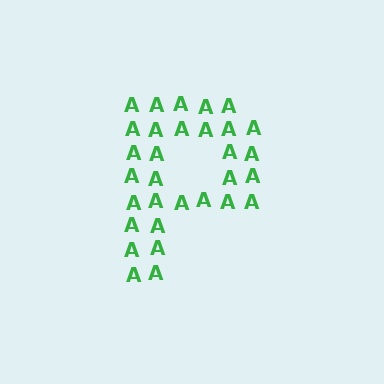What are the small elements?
The small elements are letter A's.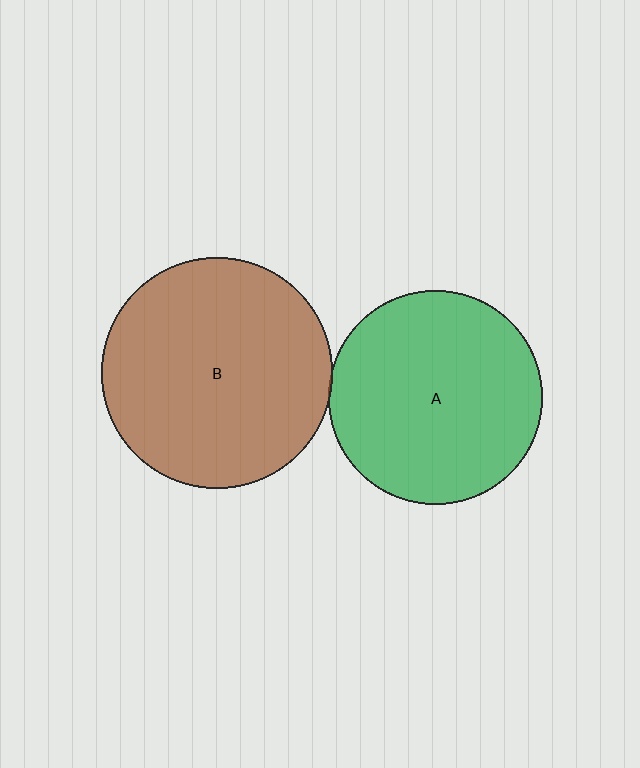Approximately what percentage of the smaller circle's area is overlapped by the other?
Approximately 5%.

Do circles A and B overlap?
Yes.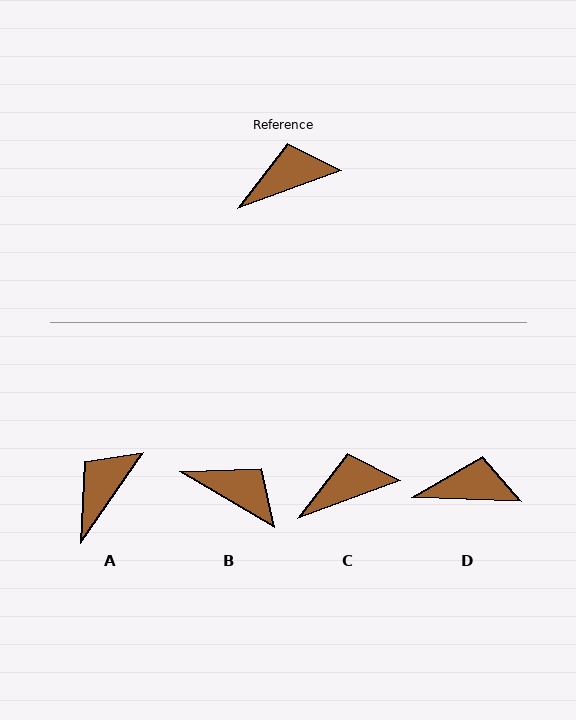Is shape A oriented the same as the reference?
No, it is off by about 35 degrees.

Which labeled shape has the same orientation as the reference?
C.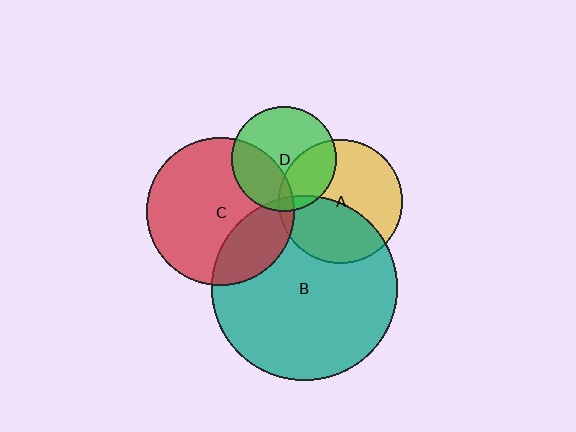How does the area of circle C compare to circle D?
Approximately 2.0 times.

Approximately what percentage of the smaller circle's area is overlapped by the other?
Approximately 25%.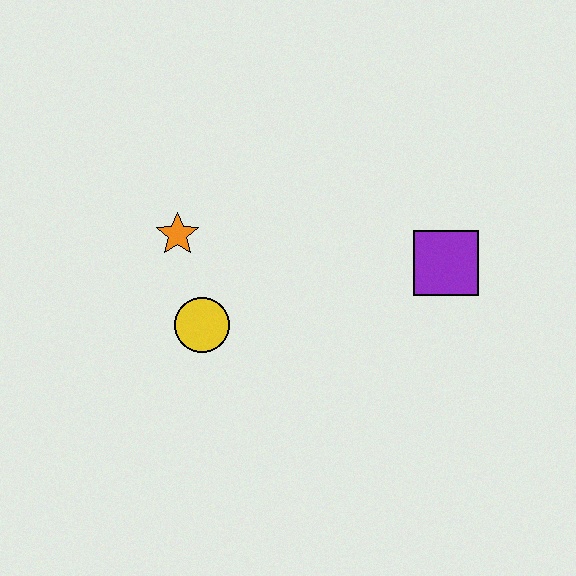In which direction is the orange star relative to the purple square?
The orange star is to the left of the purple square.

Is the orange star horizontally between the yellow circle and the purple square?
No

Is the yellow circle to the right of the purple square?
No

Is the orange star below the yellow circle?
No